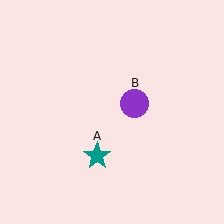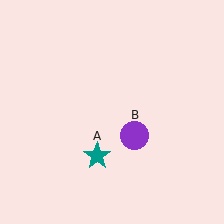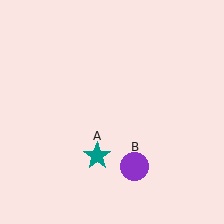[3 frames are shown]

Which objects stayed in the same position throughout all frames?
Teal star (object A) remained stationary.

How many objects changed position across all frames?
1 object changed position: purple circle (object B).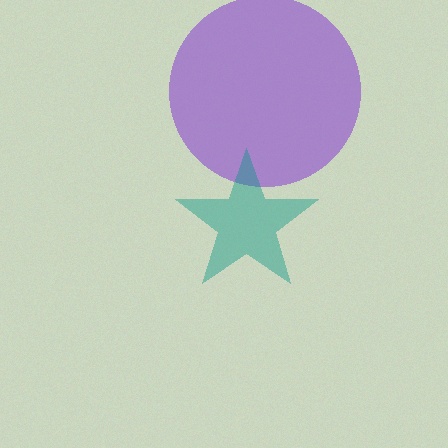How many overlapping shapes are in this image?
There are 2 overlapping shapes in the image.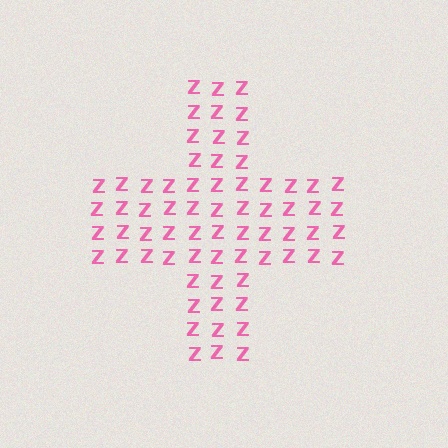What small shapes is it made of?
It is made of small letter Z's.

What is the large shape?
The large shape is a cross.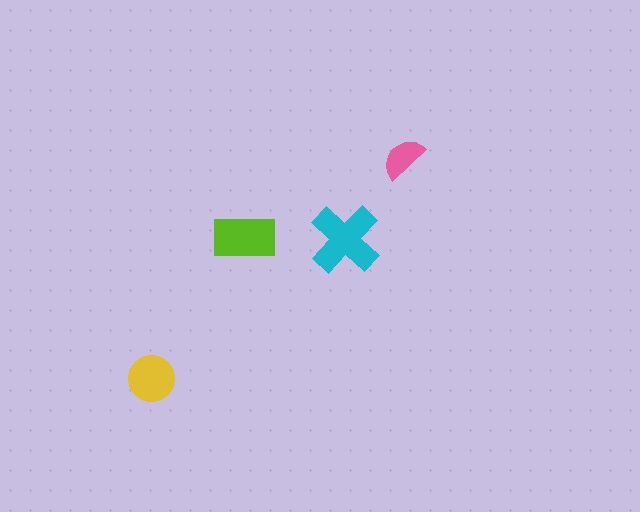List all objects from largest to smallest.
The cyan cross, the lime rectangle, the yellow circle, the pink semicircle.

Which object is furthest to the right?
The pink semicircle is rightmost.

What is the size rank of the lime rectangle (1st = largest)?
2nd.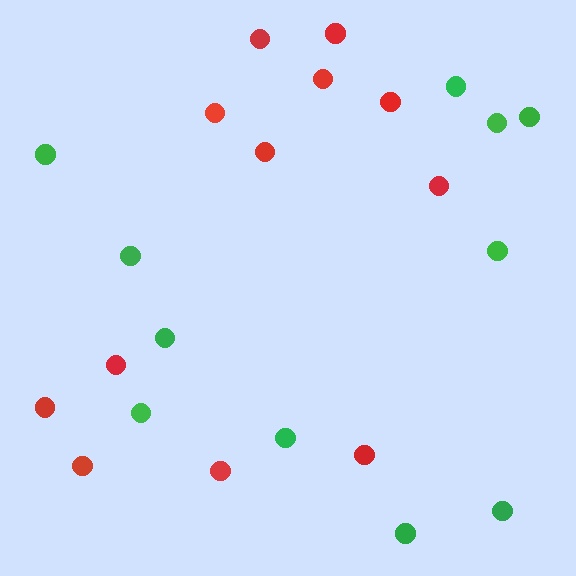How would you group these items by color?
There are 2 groups: one group of red circles (12) and one group of green circles (11).